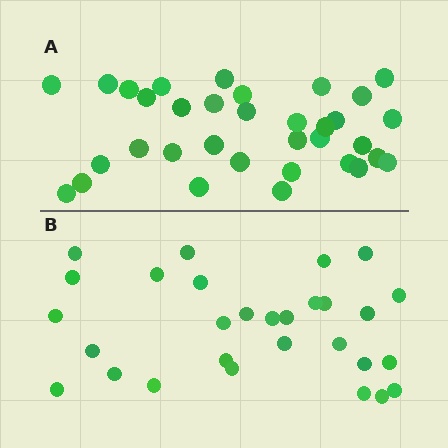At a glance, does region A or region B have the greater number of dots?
Region A (the top region) has more dots.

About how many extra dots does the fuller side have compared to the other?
Region A has about 5 more dots than region B.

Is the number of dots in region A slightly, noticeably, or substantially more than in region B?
Region A has only slightly more — the two regions are fairly close. The ratio is roughly 1.2 to 1.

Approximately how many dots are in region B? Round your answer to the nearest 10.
About 30 dots. (The exact count is 29, which rounds to 30.)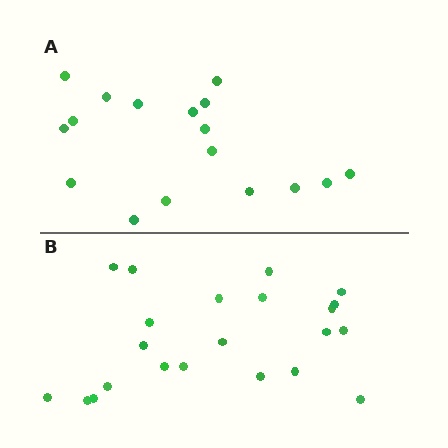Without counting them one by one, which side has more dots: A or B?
Region B (the bottom region) has more dots.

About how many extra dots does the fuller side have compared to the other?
Region B has about 5 more dots than region A.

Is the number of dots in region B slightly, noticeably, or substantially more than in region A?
Region B has noticeably more, but not dramatically so. The ratio is roughly 1.3 to 1.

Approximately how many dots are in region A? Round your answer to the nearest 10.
About 20 dots. (The exact count is 17, which rounds to 20.)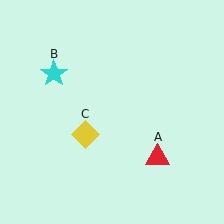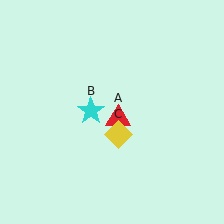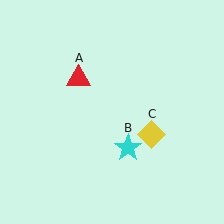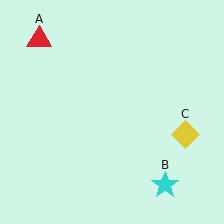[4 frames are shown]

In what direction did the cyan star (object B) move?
The cyan star (object B) moved down and to the right.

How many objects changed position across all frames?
3 objects changed position: red triangle (object A), cyan star (object B), yellow diamond (object C).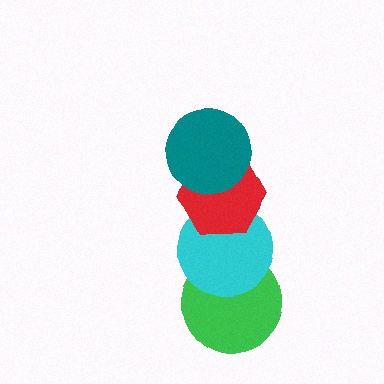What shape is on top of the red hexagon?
The teal circle is on top of the red hexagon.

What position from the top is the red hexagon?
The red hexagon is 2nd from the top.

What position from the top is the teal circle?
The teal circle is 1st from the top.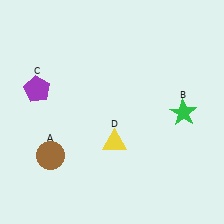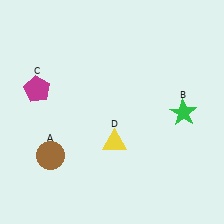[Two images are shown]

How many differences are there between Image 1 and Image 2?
There is 1 difference between the two images.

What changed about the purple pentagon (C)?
In Image 1, C is purple. In Image 2, it changed to magenta.